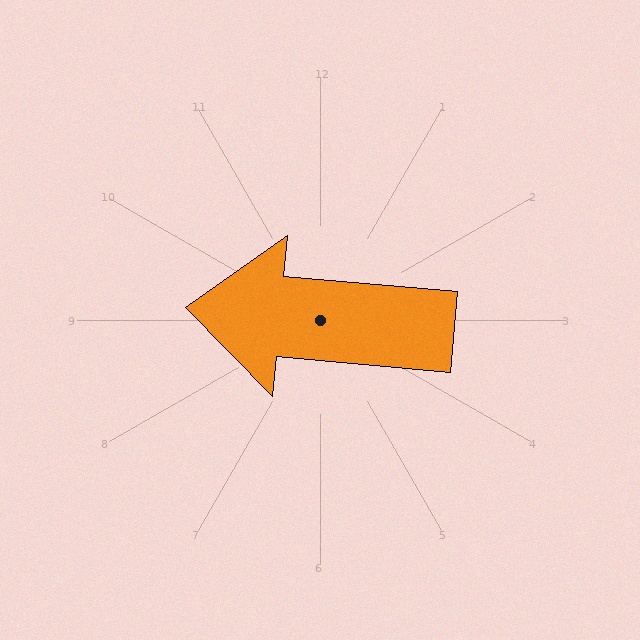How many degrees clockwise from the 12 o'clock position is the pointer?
Approximately 275 degrees.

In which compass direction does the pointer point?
West.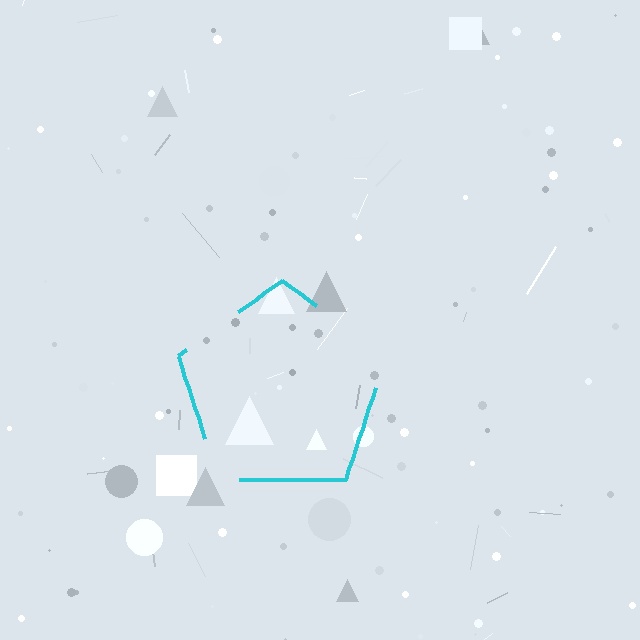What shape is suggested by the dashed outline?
The dashed outline suggests a pentagon.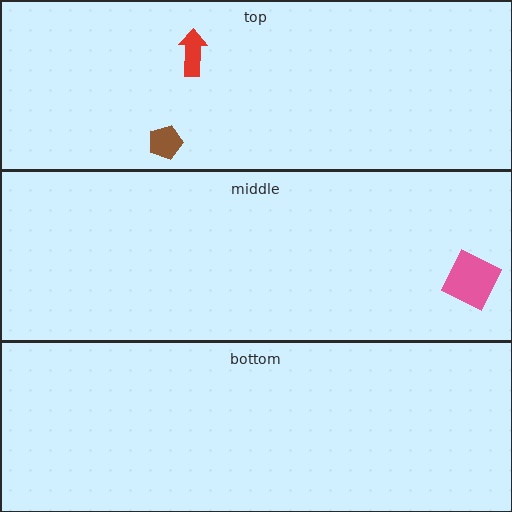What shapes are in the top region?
The red arrow, the brown pentagon.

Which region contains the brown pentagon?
The top region.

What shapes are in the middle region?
The pink square.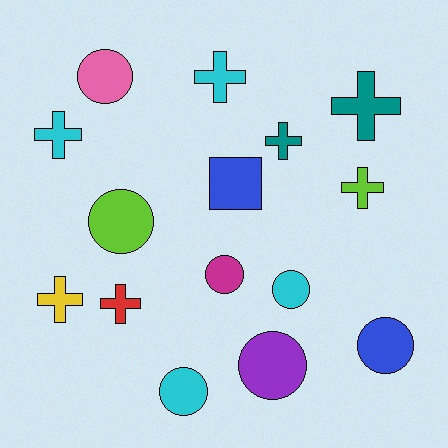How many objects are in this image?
There are 15 objects.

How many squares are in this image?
There is 1 square.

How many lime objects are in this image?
There are 2 lime objects.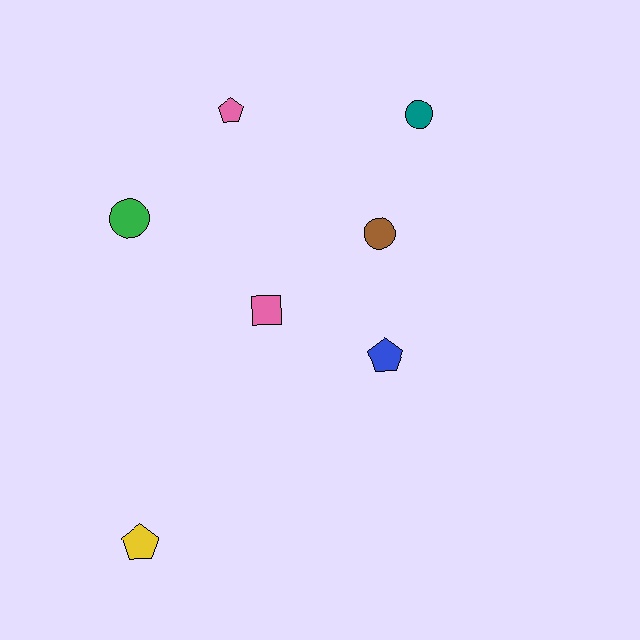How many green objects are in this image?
There is 1 green object.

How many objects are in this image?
There are 7 objects.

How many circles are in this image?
There are 3 circles.